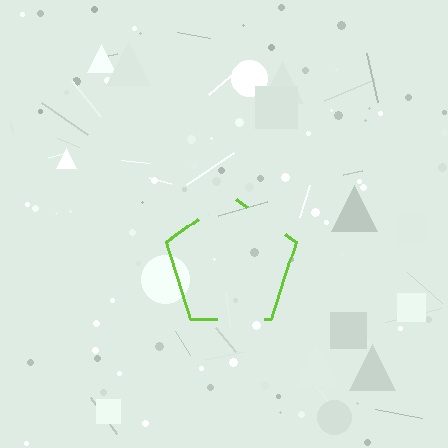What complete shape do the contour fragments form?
The contour fragments form a pentagon.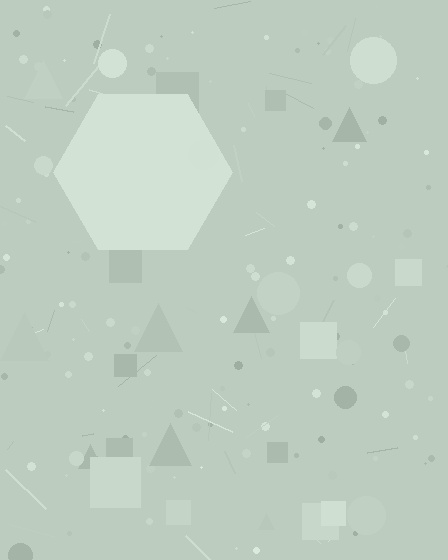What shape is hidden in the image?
A hexagon is hidden in the image.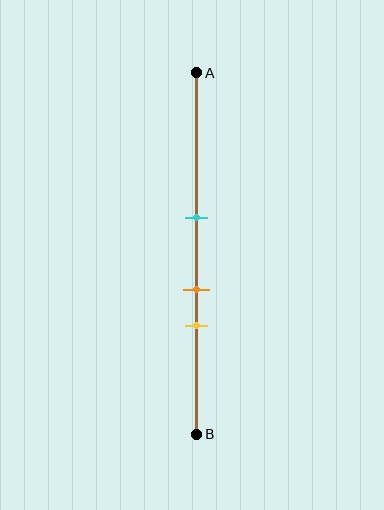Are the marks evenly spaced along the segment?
Yes, the marks are approximately evenly spaced.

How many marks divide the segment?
There are 3 marks dividing the segment.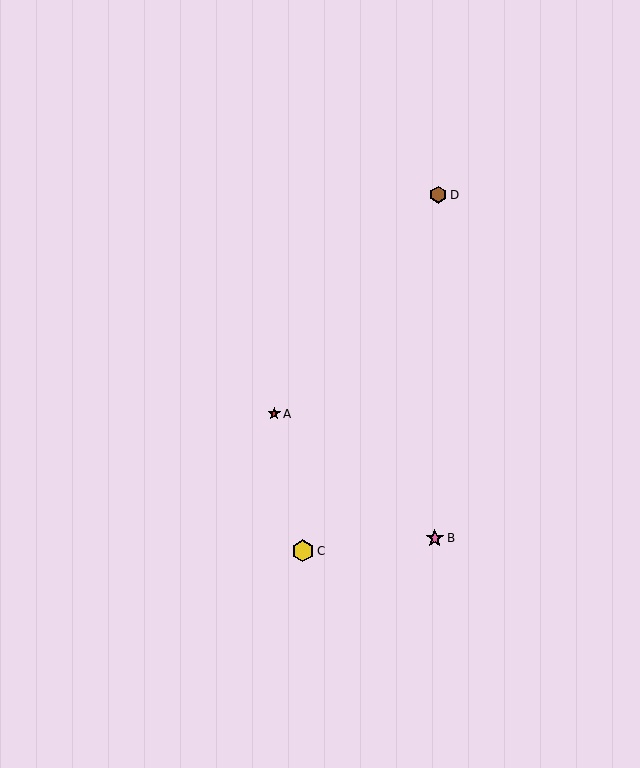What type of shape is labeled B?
Shape B is a pink star.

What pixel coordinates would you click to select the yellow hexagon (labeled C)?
Click at (303, 551) to select the yellow hexagon C.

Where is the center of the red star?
The center of the red star is at (274, 414).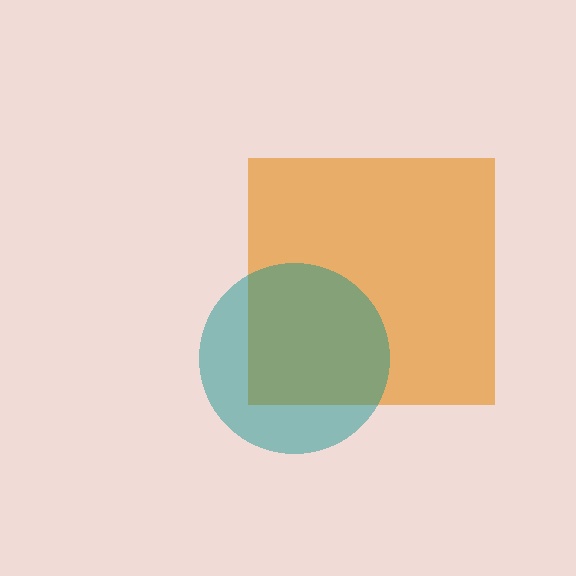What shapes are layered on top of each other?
The layered shapes are: an orange square, a teal circle.